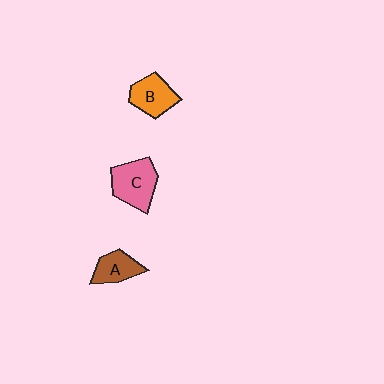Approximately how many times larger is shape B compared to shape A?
Approximately 1.2 times.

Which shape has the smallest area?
Shape A (brown).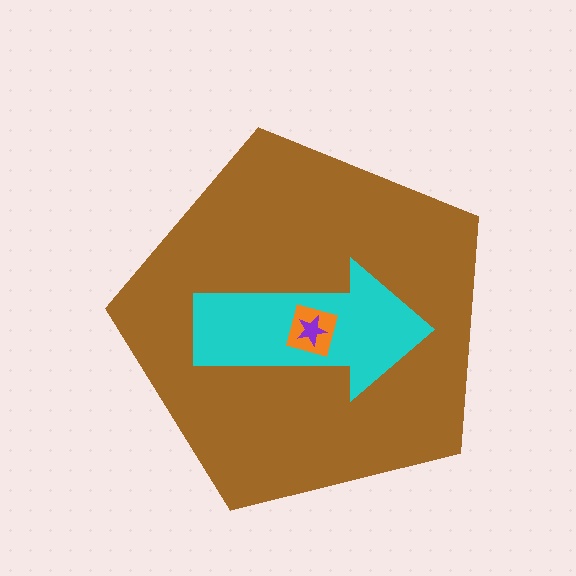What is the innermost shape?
The purple star.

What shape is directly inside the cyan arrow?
The orange diamond.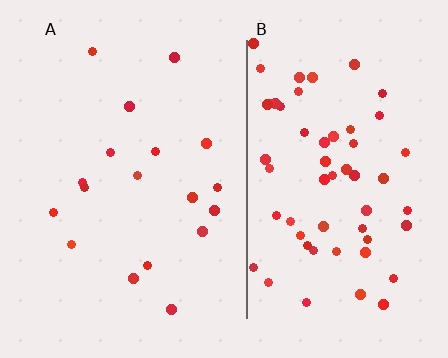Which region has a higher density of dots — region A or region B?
B (the right).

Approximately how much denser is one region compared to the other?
Approximately 3.2× — region B over region A.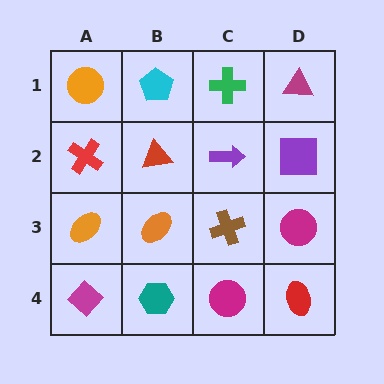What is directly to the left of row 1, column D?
A green cross.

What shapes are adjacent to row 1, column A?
A red cross (row 2, column A), a cyan pentagon (row 1, column B).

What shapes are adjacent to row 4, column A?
An orange ellipse (row 3, column A), a teal hexagon (row 4, column B).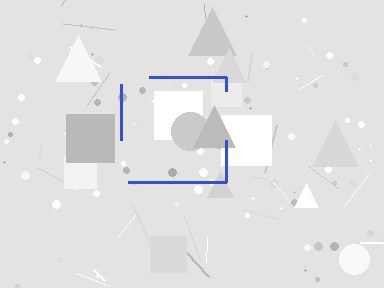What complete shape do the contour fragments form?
The contour fragments form a square.